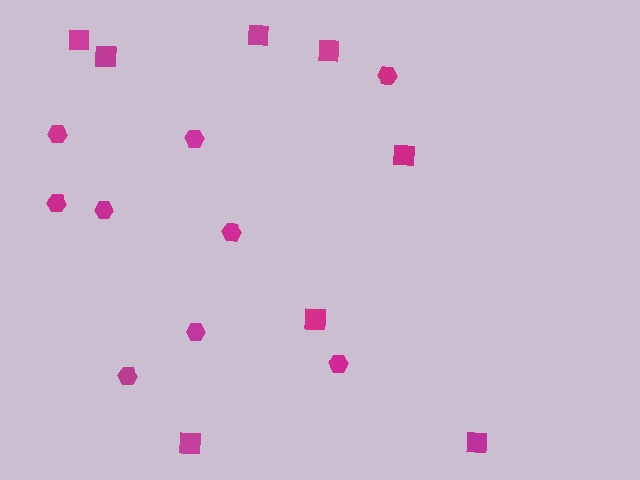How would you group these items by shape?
There are 2 groups: one group of hexagons (9) and one group of squares (8).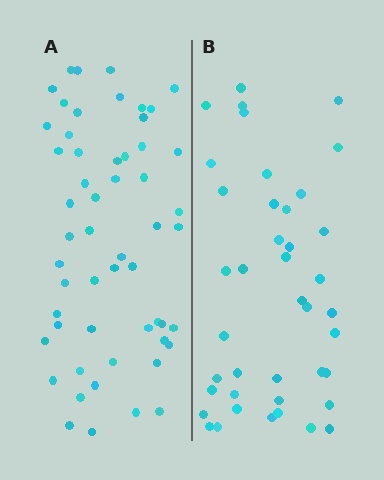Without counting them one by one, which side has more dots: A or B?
Region A (the left region) has more dots.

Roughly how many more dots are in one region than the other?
Region A has approximately 15 more dots than region B.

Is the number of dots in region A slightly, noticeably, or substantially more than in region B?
Region A has noticeably more, but not dramatically so. The ratio is roughly 1.3 to 1.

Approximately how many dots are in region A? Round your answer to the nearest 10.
About 60 dots. (The exact count is 55, which rounds to 60.)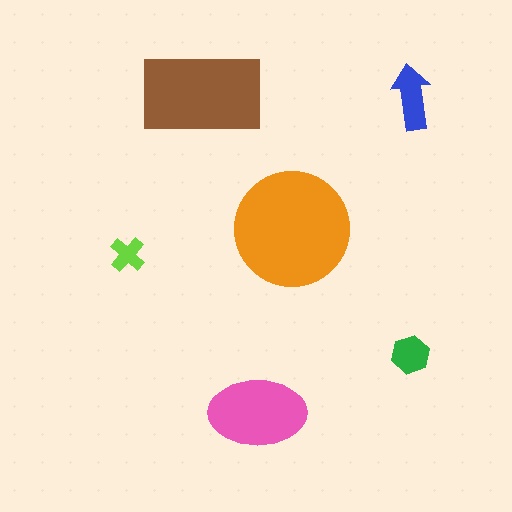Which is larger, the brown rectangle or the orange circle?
The orange circle.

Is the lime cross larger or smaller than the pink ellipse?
Smaller.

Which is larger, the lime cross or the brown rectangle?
The brown rectangle.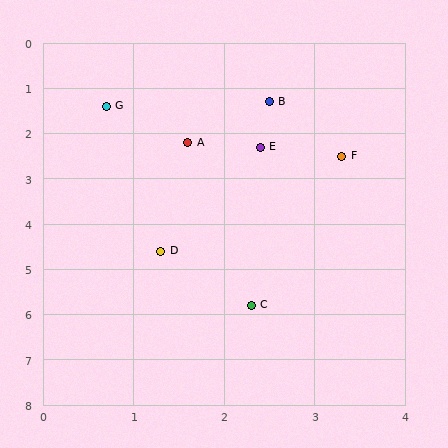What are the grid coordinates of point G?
Point G is at approximately (0.7, 1.4).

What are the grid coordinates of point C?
Point C is at approximately (2.3, 5.8).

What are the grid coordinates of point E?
Point E is at approximately (2.4, 2.3).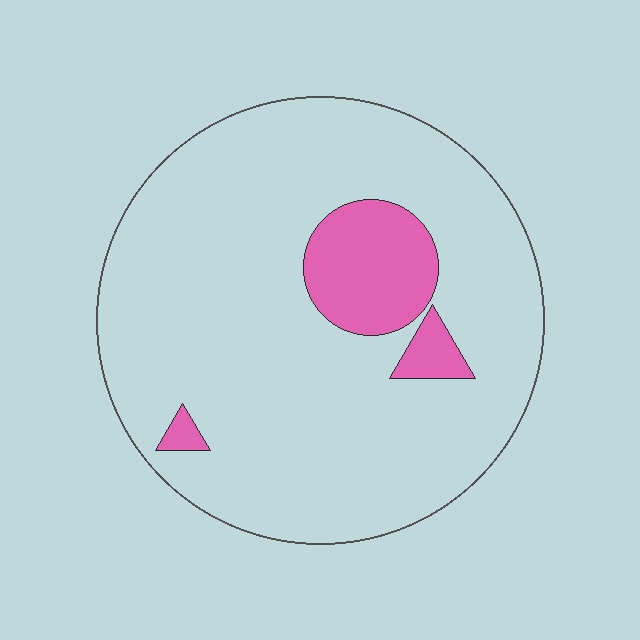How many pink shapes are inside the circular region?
3.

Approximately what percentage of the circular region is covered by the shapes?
Approximately 10%.